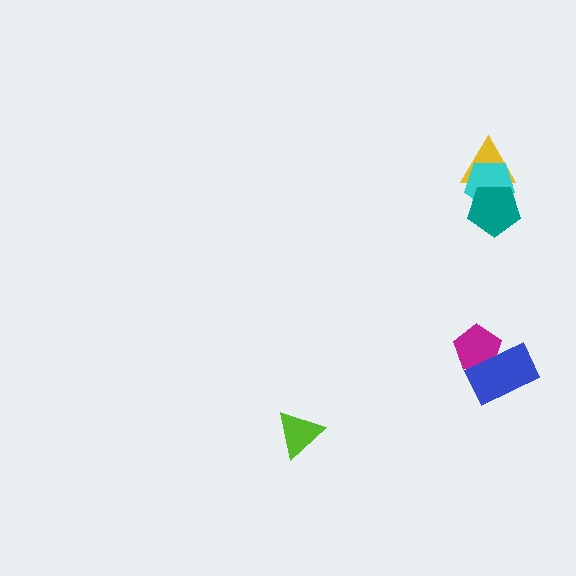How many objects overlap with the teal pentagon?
2 objects overlap with the teal pentagon.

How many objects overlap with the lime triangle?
0 objects overlap with the lime triangle.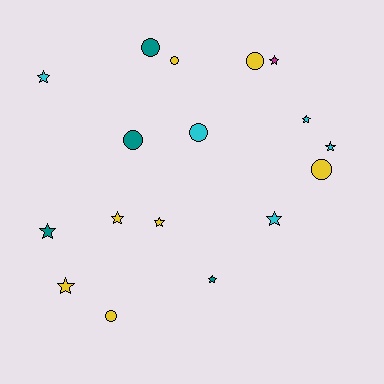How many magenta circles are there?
There are no magenta circles.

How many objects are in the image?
There are 17 objects.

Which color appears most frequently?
Yellow, with 7 objects.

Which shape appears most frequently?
Star, with 10 objects.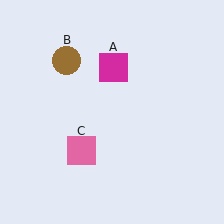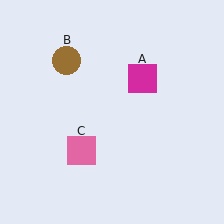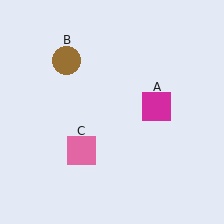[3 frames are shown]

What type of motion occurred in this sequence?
The magenta square (object A) rotated clockwise around the center of the scene.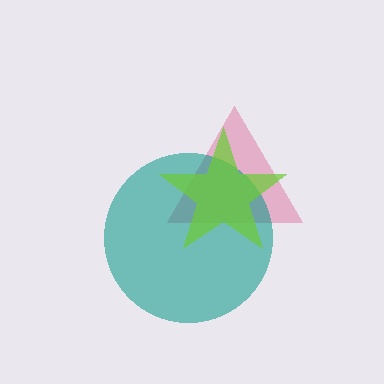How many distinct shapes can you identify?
There are 3 distinct shapes: a pink triangle, a teal circle, a lime star.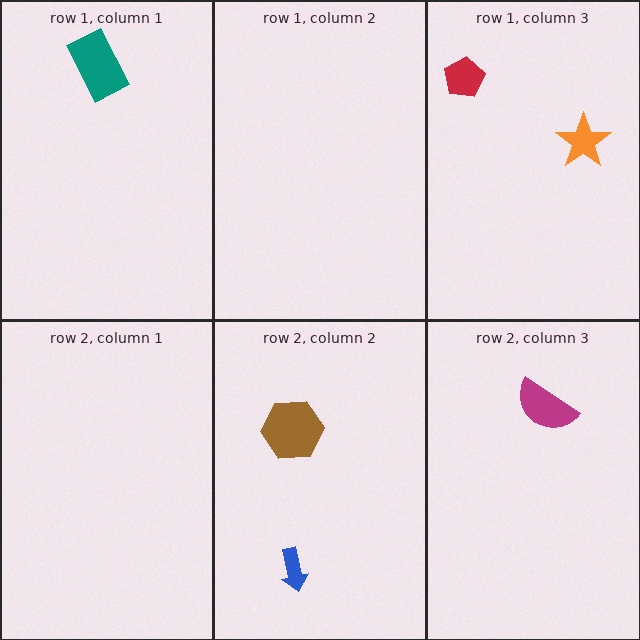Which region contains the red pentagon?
The row 1, column 3 region.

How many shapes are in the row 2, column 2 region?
2.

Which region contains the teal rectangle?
The row 1, column 1 region.